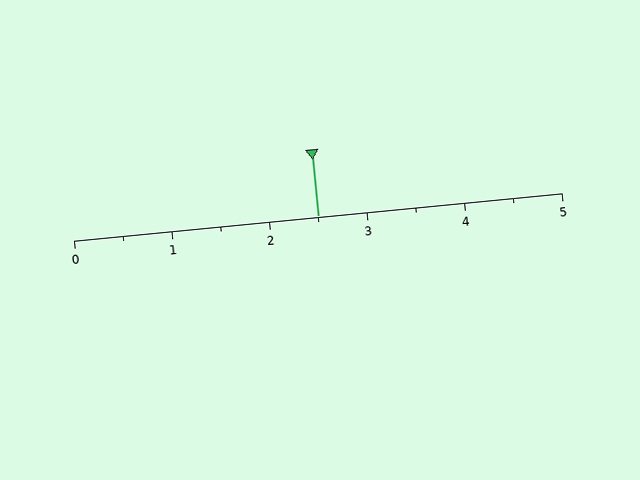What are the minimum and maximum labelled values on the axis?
The axis runs from 0 to 5.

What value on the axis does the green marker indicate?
The marker indicates approximately 2.5.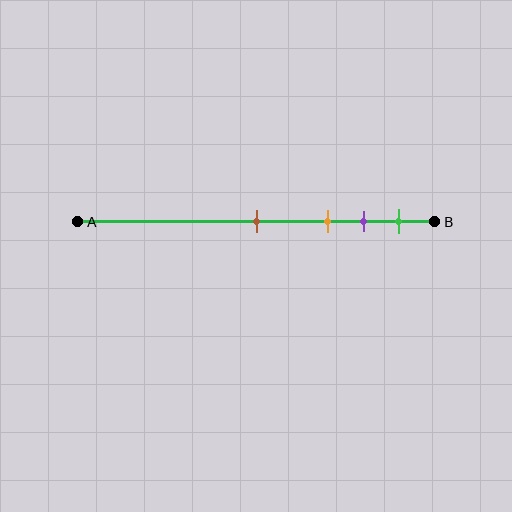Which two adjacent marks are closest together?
The purple and green marks are the closest adjacent pair.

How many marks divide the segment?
There are 4 marks dividing the segment.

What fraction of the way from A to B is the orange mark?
The orange mark is approximately 70% (0.7) of the way from A to B.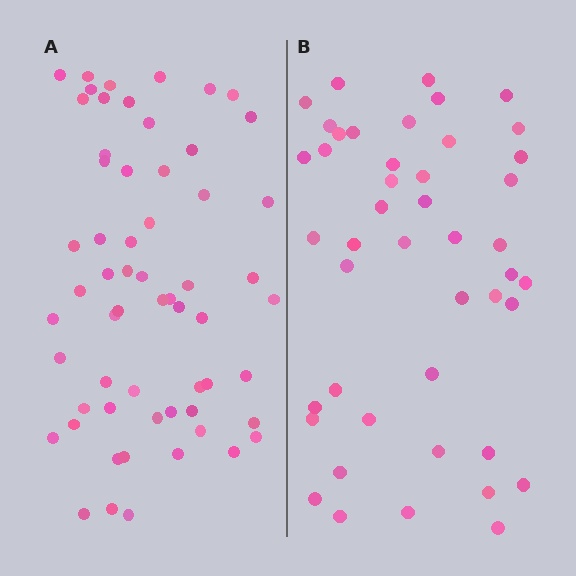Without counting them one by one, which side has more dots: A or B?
Region A (the left region) has more dots.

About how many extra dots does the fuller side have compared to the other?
Region A has approximately 15 more dots than region B.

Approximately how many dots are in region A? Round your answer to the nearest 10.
About 60 dots.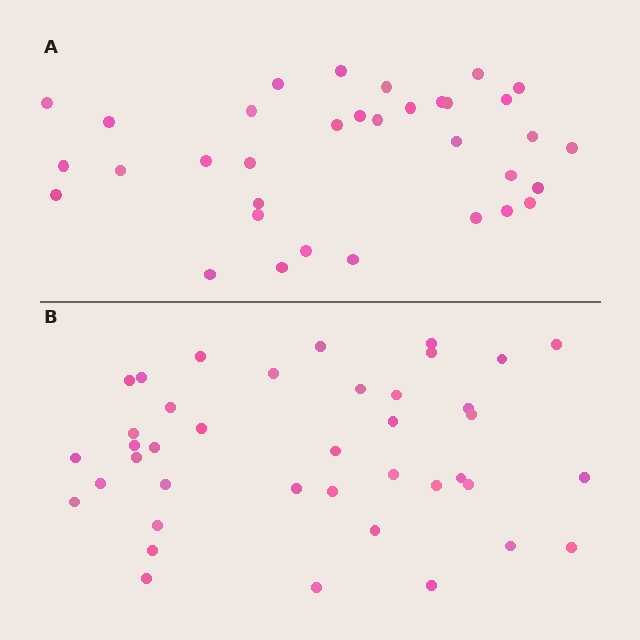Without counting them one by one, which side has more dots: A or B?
Region B (the bottom region) has more dots.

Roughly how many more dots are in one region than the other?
Region B has about 6 more dots than region A.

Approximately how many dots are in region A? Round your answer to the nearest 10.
About 30 dots. (The exact count is 34, which rounds to 30.)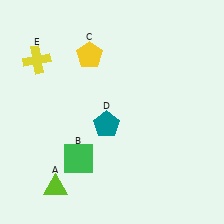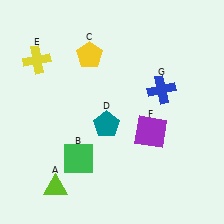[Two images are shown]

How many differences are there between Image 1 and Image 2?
There are 2 differences between the two images.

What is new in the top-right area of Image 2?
A blue cross (G) was added in the top-right area of Image 2.